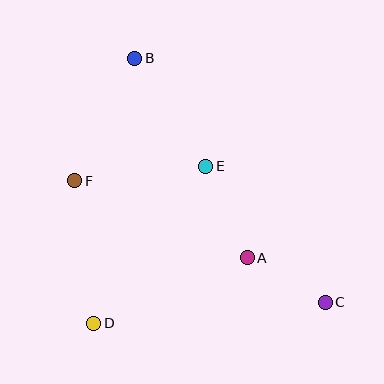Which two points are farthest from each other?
Points B and C are farthest from each other.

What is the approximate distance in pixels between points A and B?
The distance between A and B is approximately 229 pixels.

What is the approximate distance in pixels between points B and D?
The distance between B and D is approximately 268 pixels.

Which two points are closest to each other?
Points A and C are closest to each other.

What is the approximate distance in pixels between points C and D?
The distance between C and D is approximately 233 pixels.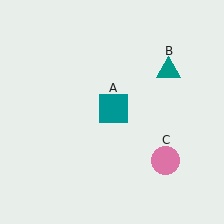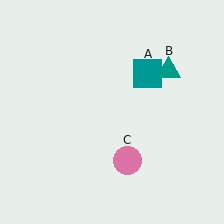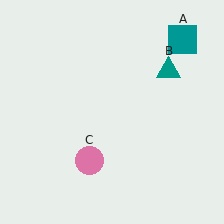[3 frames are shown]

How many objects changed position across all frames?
2 objects changed position: teal square (object A), pink circle (object C).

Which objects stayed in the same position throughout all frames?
Teal triangle (object B) remained stationary.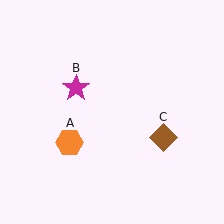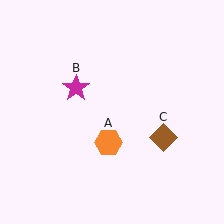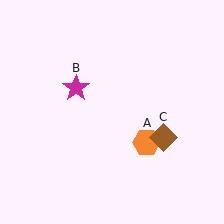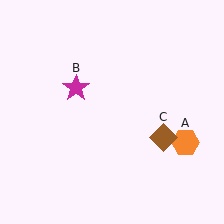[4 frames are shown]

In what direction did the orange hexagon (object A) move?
The orange hexagon (object A) moved right.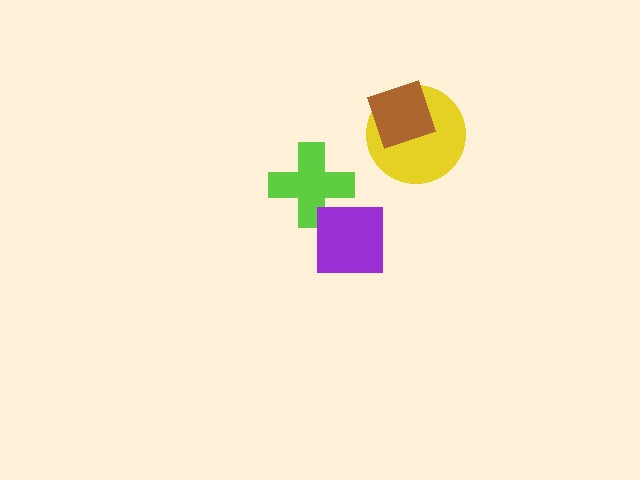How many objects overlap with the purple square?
1 object overlaps with the purple square.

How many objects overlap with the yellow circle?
1 object overlaps with the yellow circle.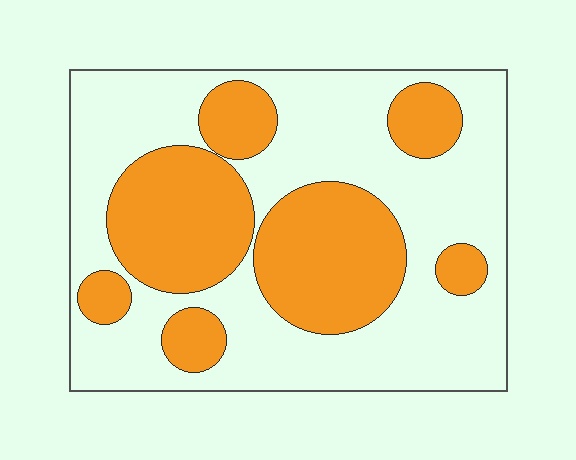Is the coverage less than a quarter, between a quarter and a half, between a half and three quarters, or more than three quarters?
Between a quarter and a half.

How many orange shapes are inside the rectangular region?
7.